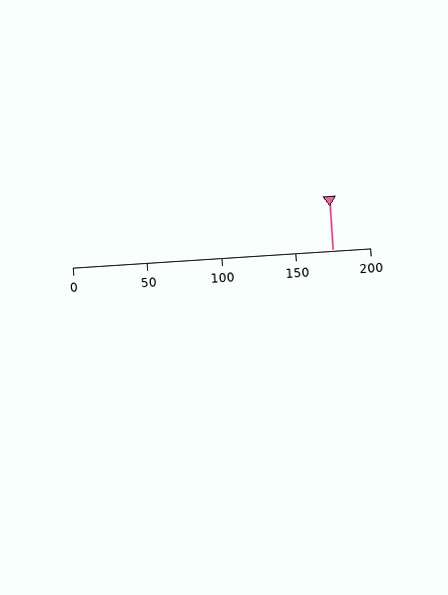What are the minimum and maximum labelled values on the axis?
The axis runs from 0 to 200.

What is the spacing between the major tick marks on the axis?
The major ticks are spaced 50 apart.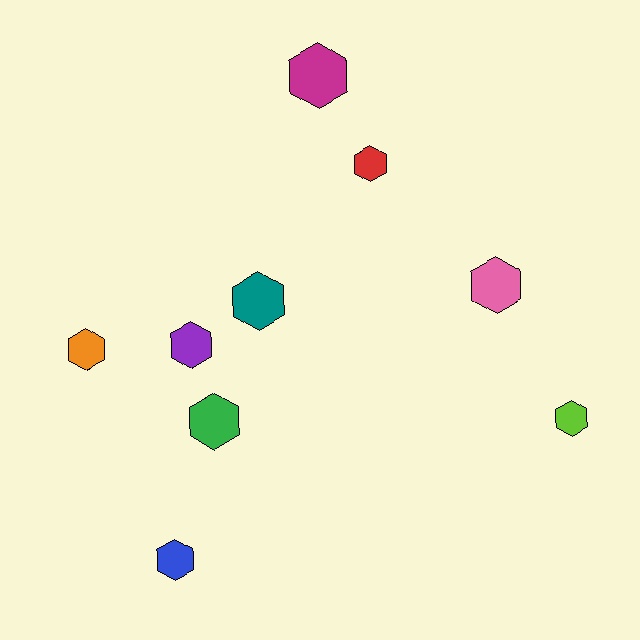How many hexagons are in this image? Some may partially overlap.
There are 9 hexagons.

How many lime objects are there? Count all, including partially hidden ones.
There is 1 lime object.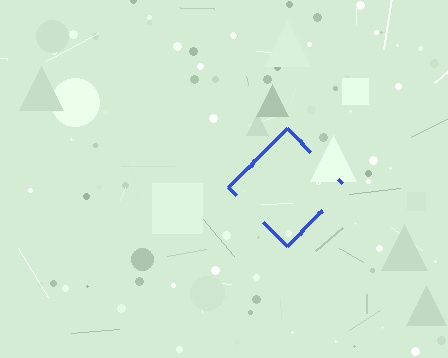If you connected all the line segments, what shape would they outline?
They would outline a diamond.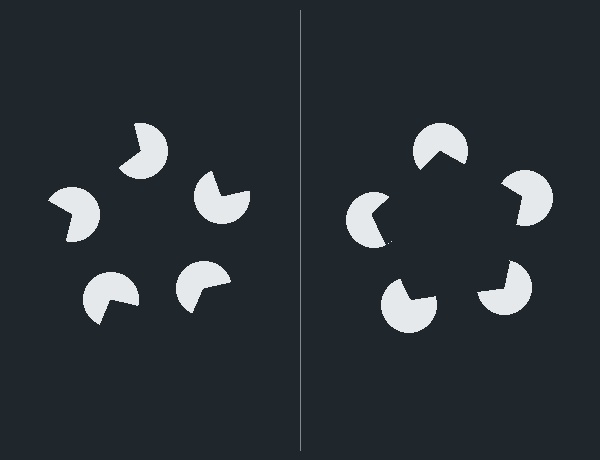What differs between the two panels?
The pac-man discs are positioned identically on both sides; only the wedge orientations differ. On the right they align to a pentagon; on the left they are misaligned.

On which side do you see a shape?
An illusory pentagon appears on the right side. On the left side the wedge cuts are rotated, so no coherent shape forms.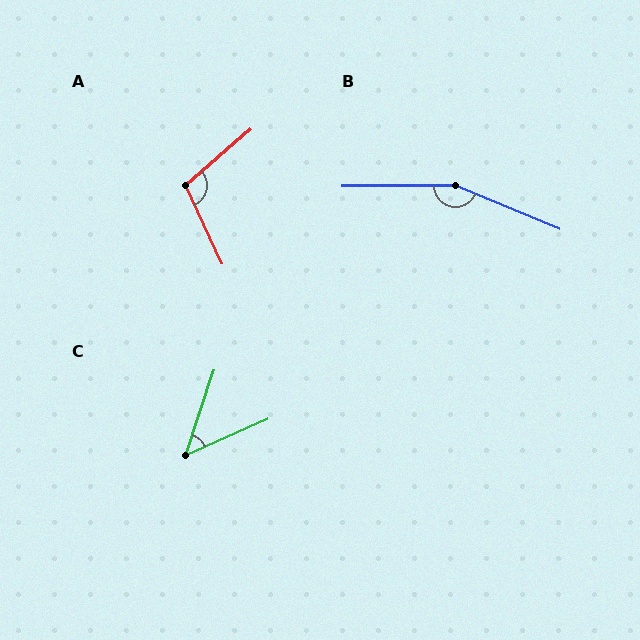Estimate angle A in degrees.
Approximately 106 degrees.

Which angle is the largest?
B, at approximately 157 degrees.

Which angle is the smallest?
C, at approximately 47 degrees.